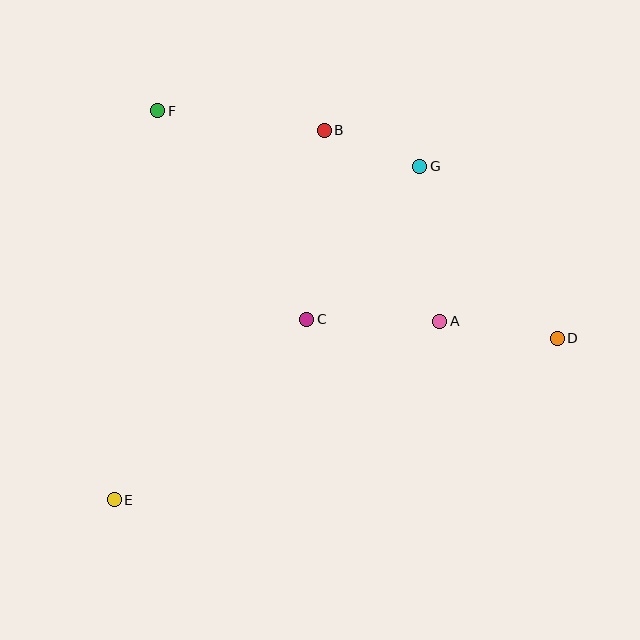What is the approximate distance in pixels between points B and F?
The distance between B and F is approximately 167 pixels.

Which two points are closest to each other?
Points B and G are closest to each other.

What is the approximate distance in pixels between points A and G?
The distance between A and G is approximately 156 pixels.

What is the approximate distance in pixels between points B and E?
The distance between B and E is approximately 425 pixels.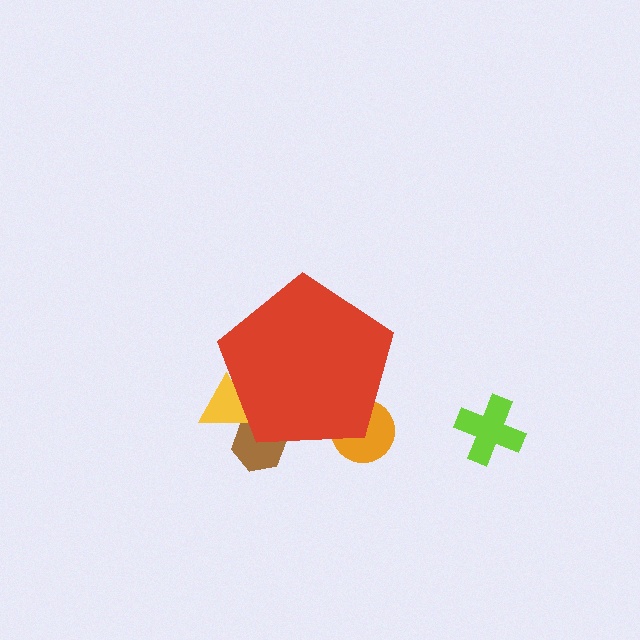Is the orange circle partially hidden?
Yes, the orange circle is partially hidden behind the red pentagon.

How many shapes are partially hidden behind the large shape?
3 shapes are partially hidden.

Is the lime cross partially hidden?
No, the lime cross is fully visible.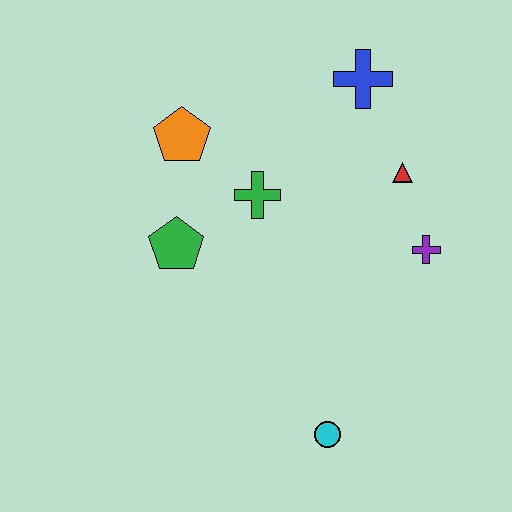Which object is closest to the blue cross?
The red triangle is closest to the blue cross.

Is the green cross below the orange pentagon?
Yes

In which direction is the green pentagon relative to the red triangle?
The green pentagon is to the left of the red triangle.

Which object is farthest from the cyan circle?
The blue cross is farthest from the cyan circle.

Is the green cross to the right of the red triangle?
No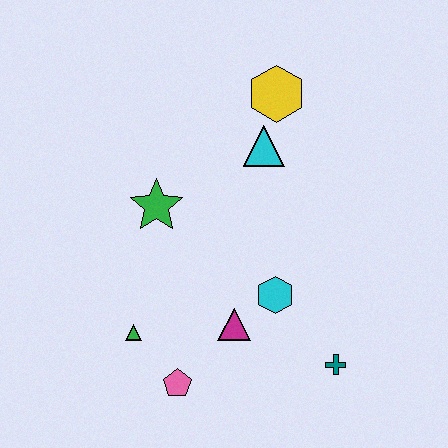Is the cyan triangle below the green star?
No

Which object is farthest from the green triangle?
The yellow hexagon is farthest from the green triangle.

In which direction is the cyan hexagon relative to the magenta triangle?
The cyan hexagon is to the right of the magenta triangle.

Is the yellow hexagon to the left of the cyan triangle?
No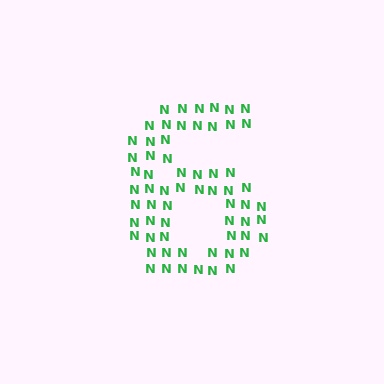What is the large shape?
The large shape is the digit 6.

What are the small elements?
The small elements are letter N's.